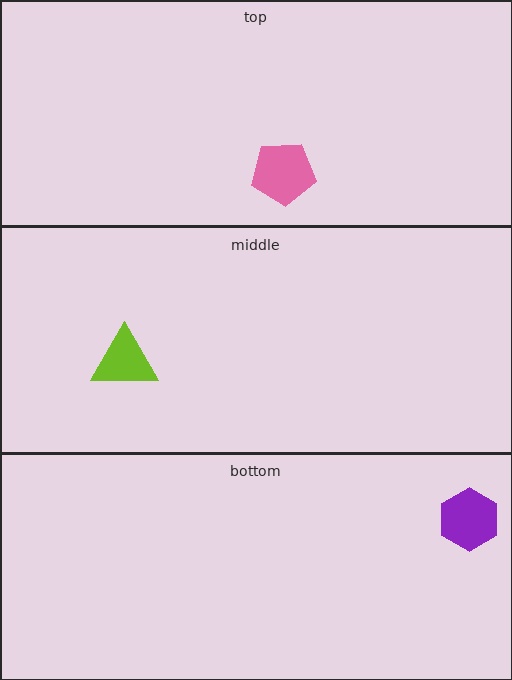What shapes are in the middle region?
The lime triangle.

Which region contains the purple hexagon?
The bottom region.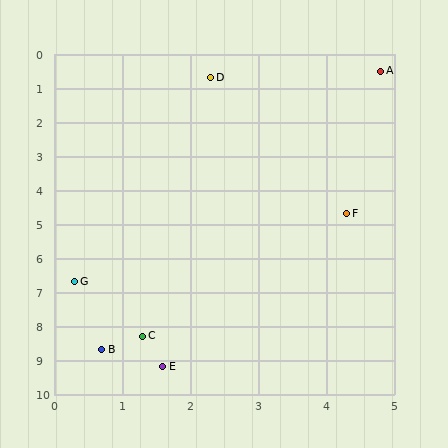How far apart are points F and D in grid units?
Points F and D are about 4.5 grid units apart.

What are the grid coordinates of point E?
Point E is at approximately (1.6, 9.2).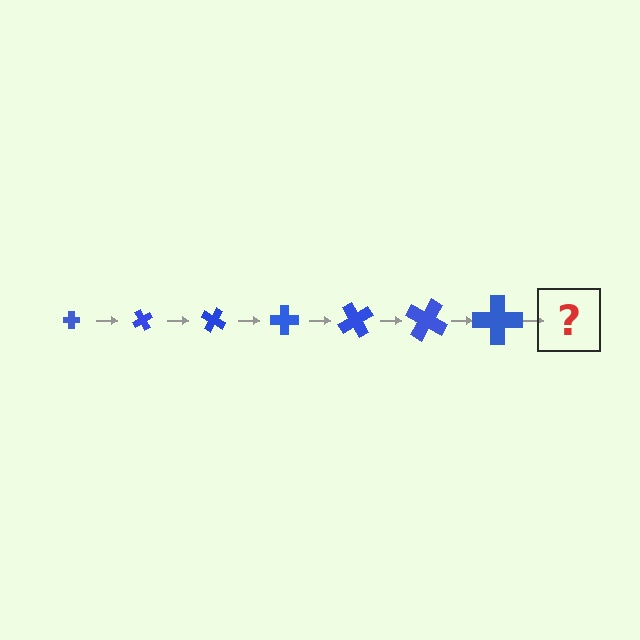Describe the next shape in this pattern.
It should be a cross, larger than the previous one and rotated 420 degrees from the start.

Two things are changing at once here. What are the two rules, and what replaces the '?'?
The two rules are that the cross grows larger each step and it rotates 60 degrees each step. The '?' should be a cross, larger than the previous one and rotated 420 degrees from the start.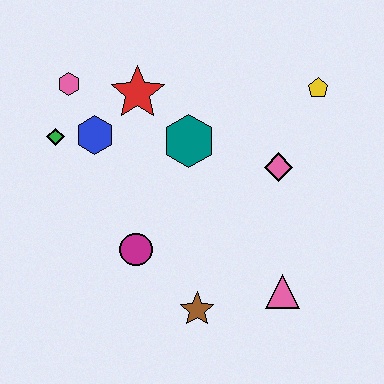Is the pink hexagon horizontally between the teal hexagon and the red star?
No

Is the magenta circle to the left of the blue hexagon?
No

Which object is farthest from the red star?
The pink triangle is farthest from the red star.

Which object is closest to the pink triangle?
The brown star is closest to the pink triangle.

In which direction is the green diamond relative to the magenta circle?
The green diamond is above the magenta circle.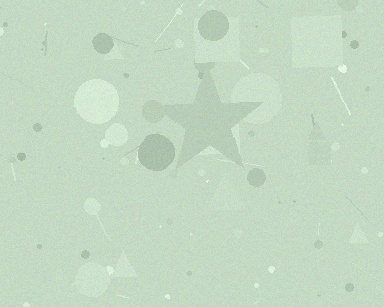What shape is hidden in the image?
A star is hidden in the image.